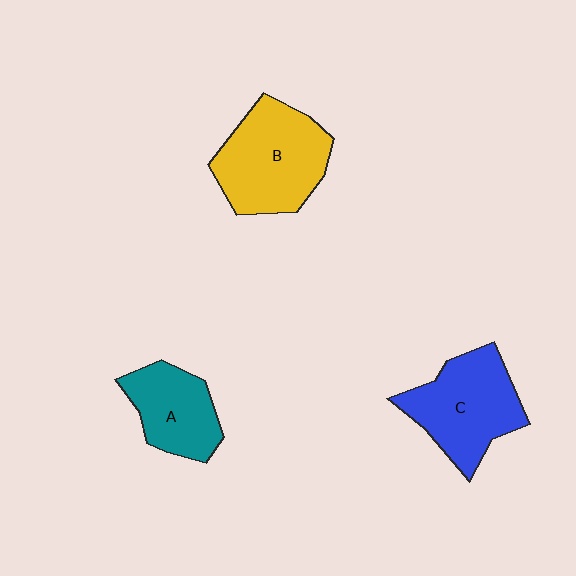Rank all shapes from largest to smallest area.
From largest to smallest: B (yellow), C (blue), A (teal).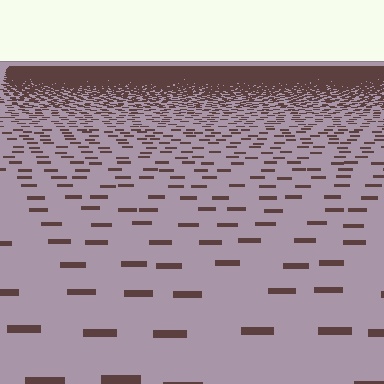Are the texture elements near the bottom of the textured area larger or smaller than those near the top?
Larger. Near the bottom, elements are closer to the viewer and appear at a bigger on-screen size.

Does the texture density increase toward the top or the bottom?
Density increases toward the top.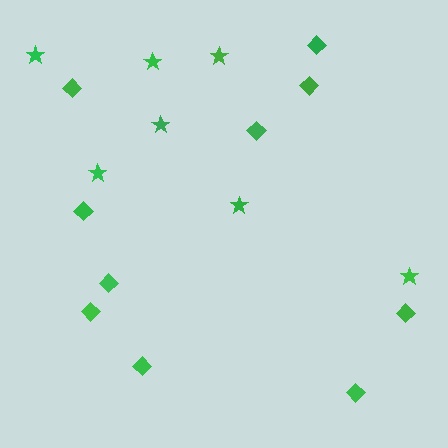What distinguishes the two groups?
There are 2 groups: one group of stars (7) and one group of diamonds (10).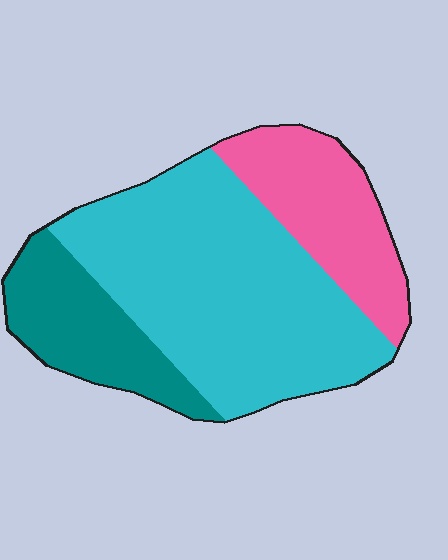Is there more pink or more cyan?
Cyan.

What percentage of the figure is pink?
Pink takes up between a sixth and a third of the figure.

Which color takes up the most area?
Cyan, at roughly 55%.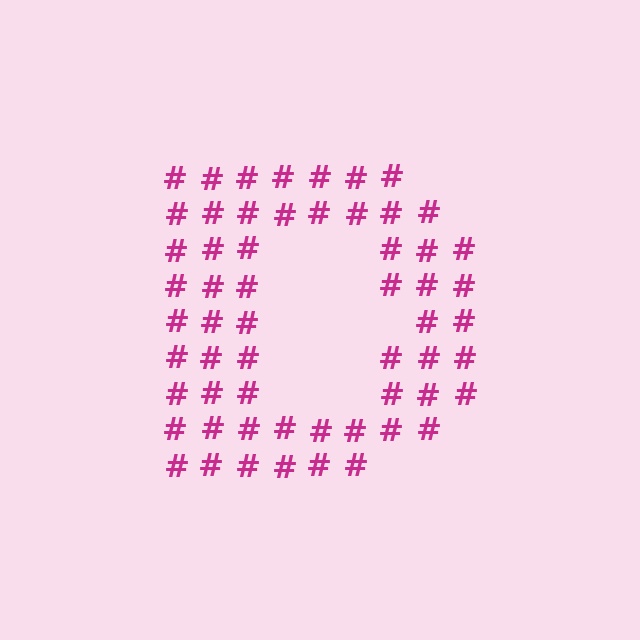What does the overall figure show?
The overall figure shows the letter D.